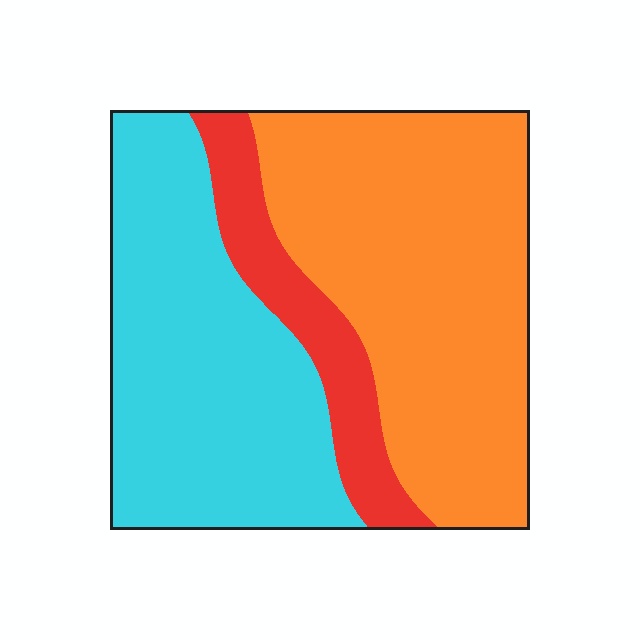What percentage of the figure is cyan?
Cyan takes up about two fifths (2/5) of the figure.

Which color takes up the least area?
Red, at roughly 15%.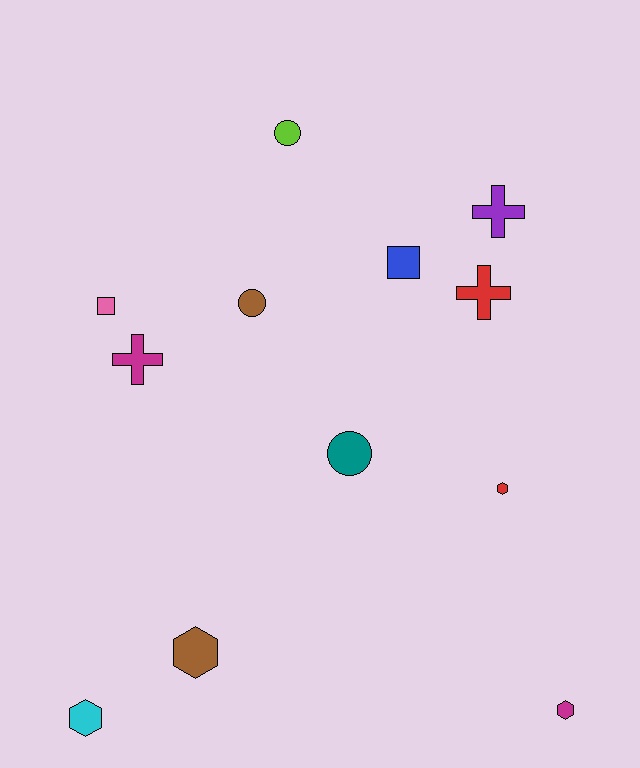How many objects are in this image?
There are 12 objects.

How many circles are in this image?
There are 3 circles.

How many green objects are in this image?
There are no green objects.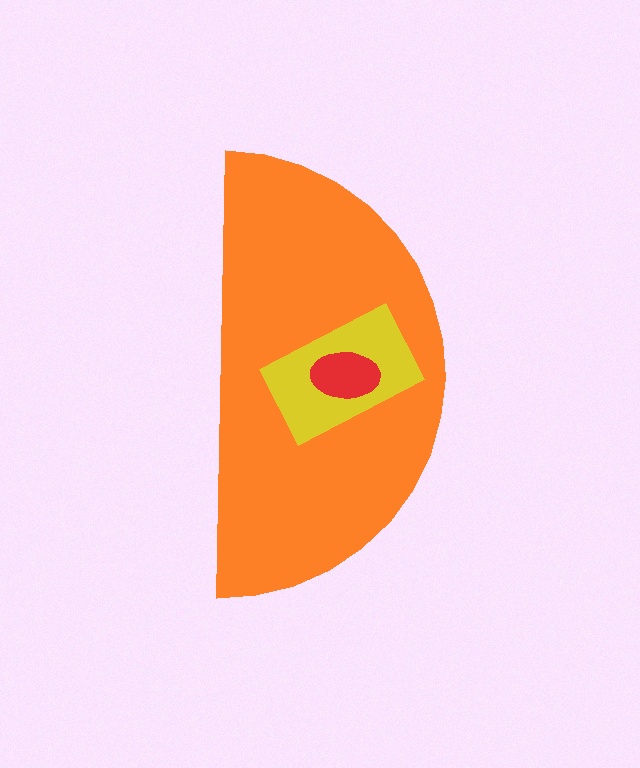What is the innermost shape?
The red ellipse.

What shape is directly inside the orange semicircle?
The yellow rectangle.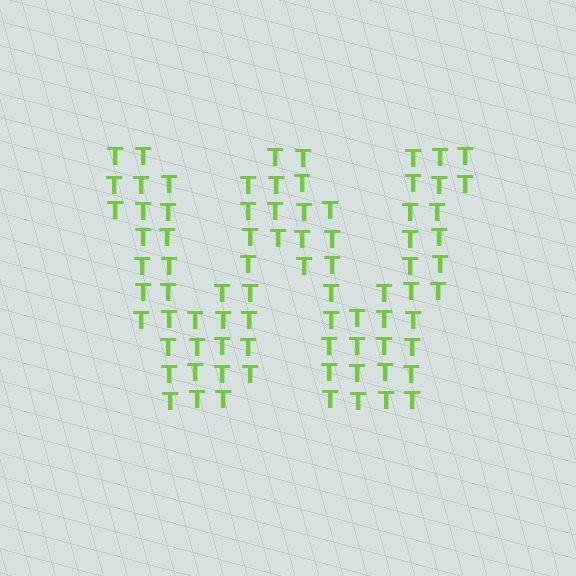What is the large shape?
The large shape is the letter W.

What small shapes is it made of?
It is made of small letter T's.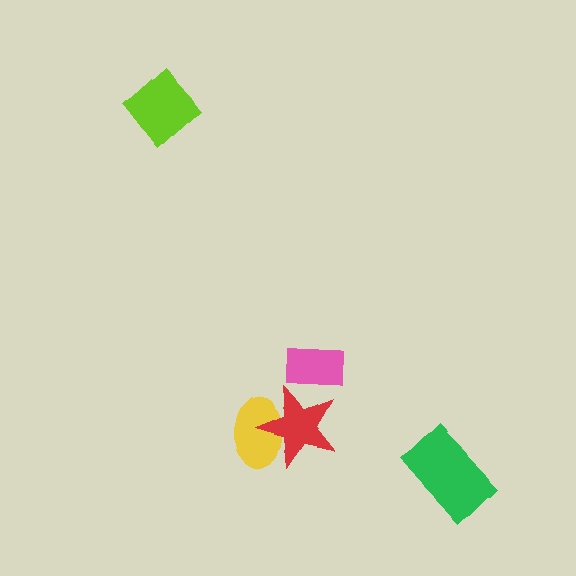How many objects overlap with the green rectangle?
0 objects overlap with the green rectangle.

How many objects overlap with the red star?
2 objects overlap with the red star.